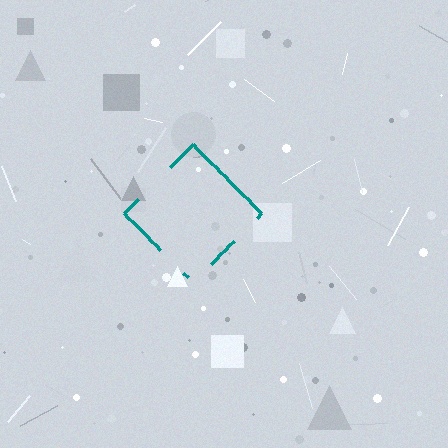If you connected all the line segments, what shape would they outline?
They would outline a diamond.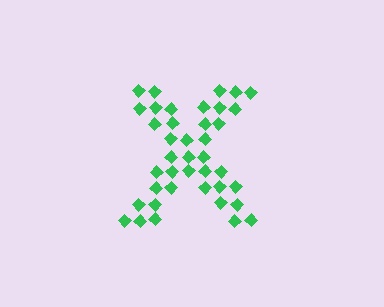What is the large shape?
The large shape is the letter X.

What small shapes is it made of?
It is made of small diamonds.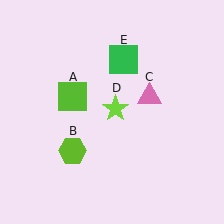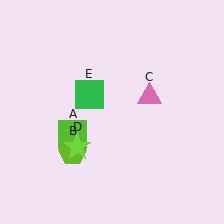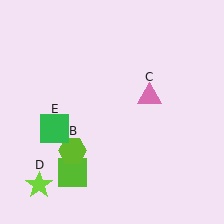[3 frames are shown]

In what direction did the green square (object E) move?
The green square (object E) moved down and to the left.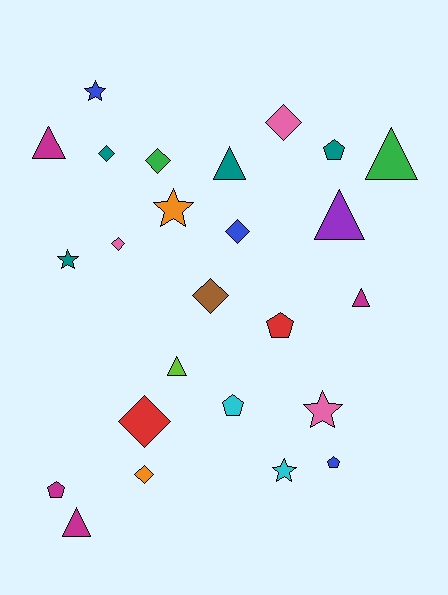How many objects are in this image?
There are 25 objects.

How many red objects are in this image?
There are 2 red objects.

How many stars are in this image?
There are 5 stars.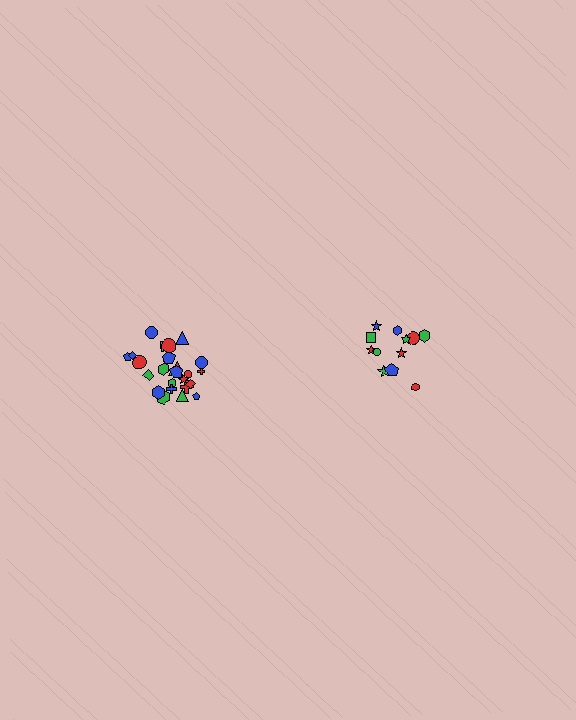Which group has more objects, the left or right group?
The left group.